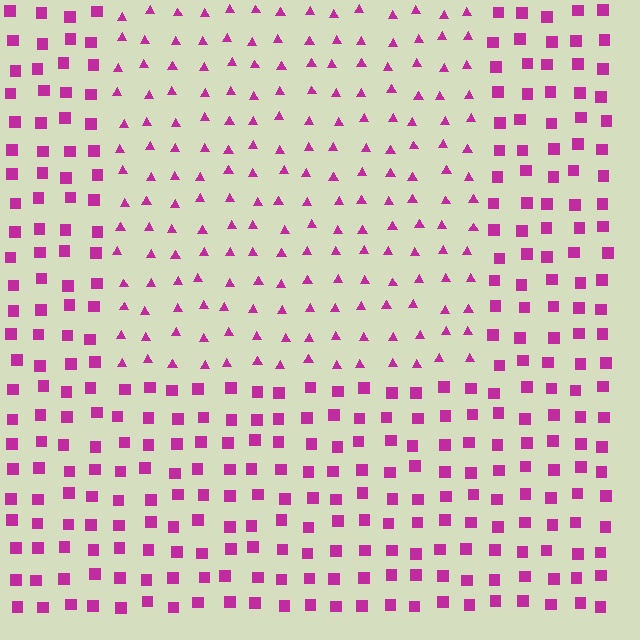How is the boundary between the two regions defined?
The boundary is defined by a change in element shape: triangles inside vs. squares outside. All elements share the same color and spacing.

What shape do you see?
I see a rectangle.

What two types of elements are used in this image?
The image uses triangles inside the rectangle region and squares outside it.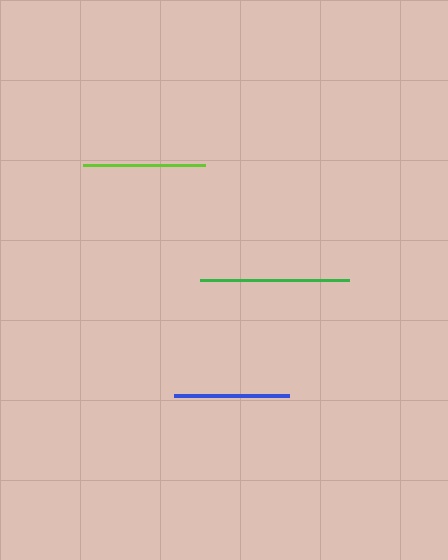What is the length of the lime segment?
The lime segment is approximately 122 pixels long.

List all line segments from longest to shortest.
From longest to shortest: green, lime, blue.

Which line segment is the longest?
The green line is the longest at approximately 149 pixels.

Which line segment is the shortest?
The blue line is the shortest at approximately 115 pixels.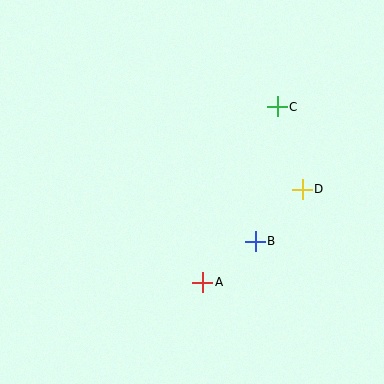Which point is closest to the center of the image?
Point B at (255, 241) is closest to the center.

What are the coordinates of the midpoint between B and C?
The midpoint between B and C is at (266, 174).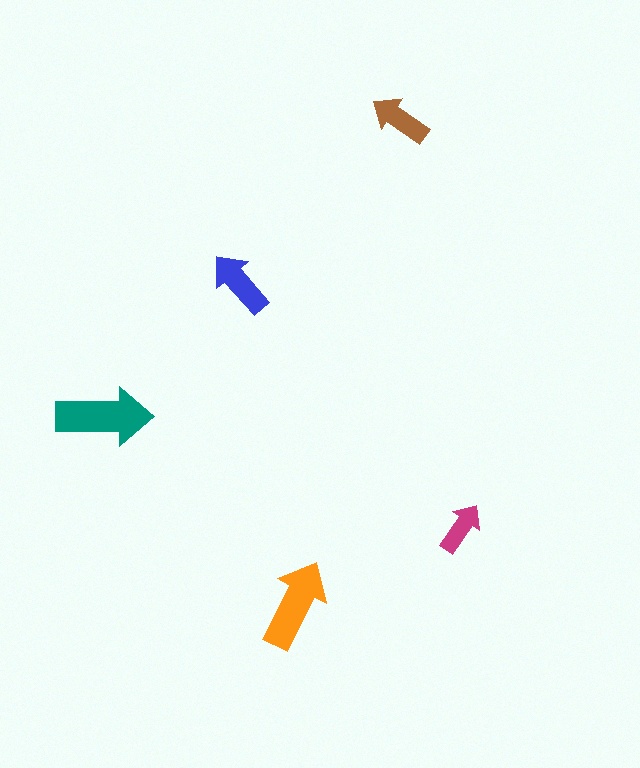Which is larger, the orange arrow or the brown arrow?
The orange one.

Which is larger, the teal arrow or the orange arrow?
The teal one.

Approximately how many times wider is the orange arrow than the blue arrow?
About 1.5 times wider.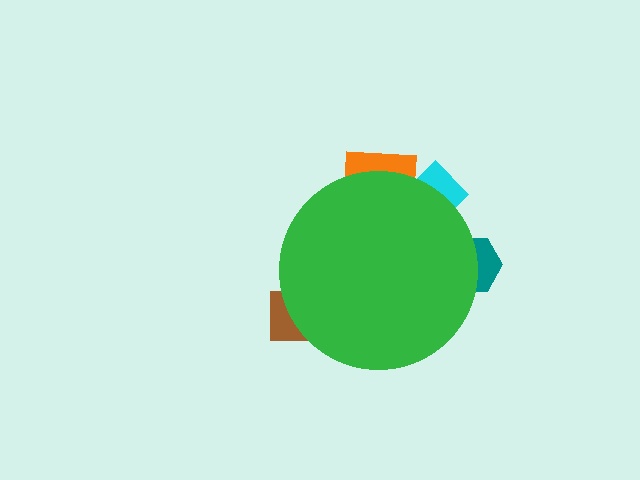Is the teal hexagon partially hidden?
Yes, the teal hexagon is partially hidden behind the green circle.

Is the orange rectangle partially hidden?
Yes, the orange rectangle is partially hidden behind the green circle.